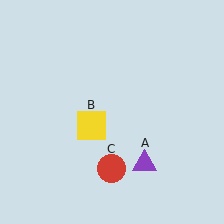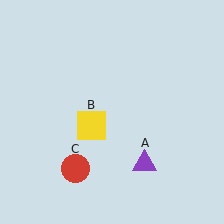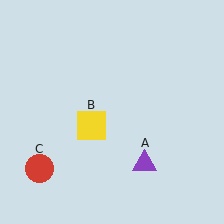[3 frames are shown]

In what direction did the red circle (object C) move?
The red circle (object C) moved left.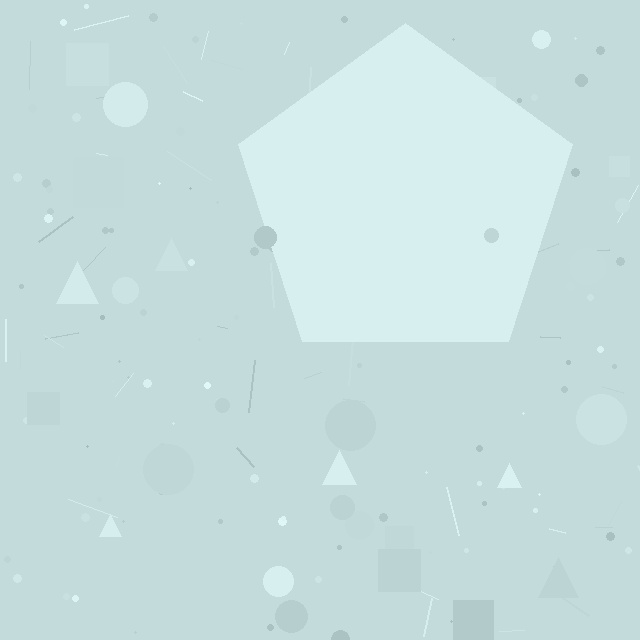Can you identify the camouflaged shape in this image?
The camouflaged shape is a pentagon.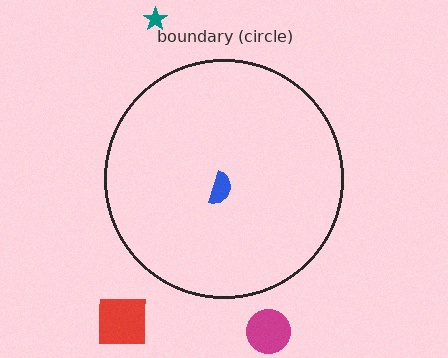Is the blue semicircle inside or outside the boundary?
Inside.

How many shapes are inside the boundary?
1 inside, 3 outside.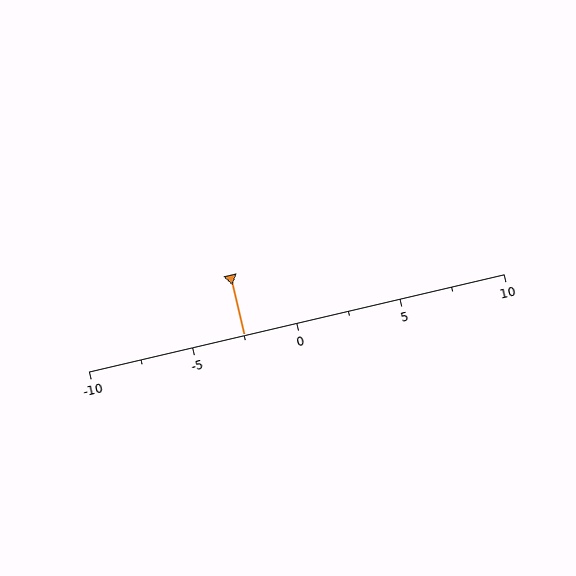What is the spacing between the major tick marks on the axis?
The major ticks are spaced 5 apart.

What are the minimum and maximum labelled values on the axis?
The axis runs from -10 to 10.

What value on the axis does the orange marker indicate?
The marker indicates approximately -2.5.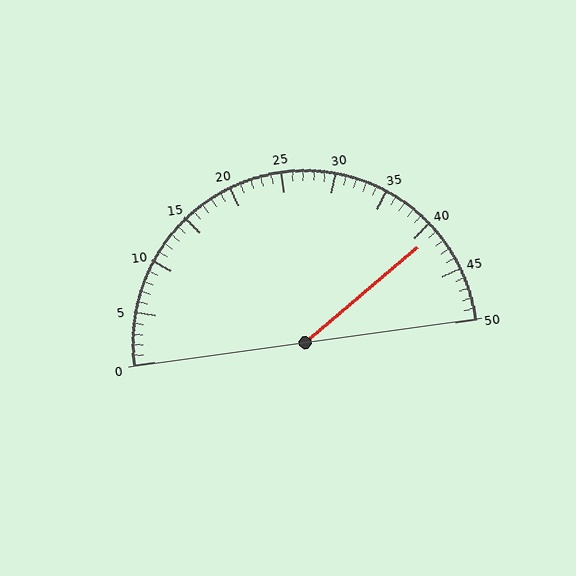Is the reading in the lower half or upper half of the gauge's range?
The reading is in the upper half of the range (0 to 50).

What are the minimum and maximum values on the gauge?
The gauge ranges from 0 to 50.